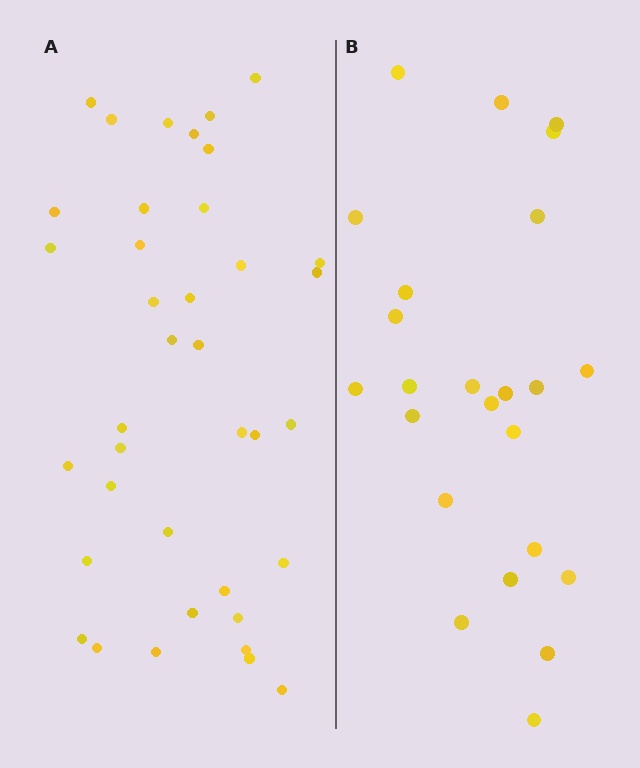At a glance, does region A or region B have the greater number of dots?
Region A (the left region) has more dots.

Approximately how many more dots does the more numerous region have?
Region A has approximately 15 more dots than region B.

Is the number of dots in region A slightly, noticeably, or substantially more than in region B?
Region A has substantially more. The ratio is roughly 1.6 to 1.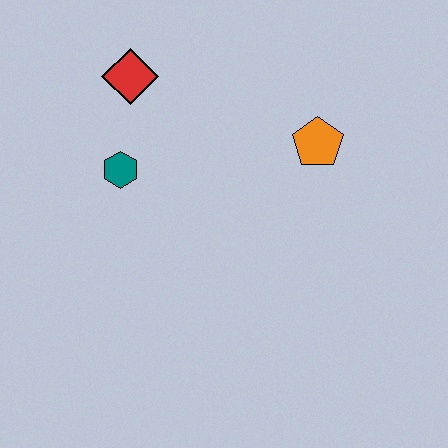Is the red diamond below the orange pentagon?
No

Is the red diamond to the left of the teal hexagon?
No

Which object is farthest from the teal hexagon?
The orange pentagon is farthest from the teal hexagon.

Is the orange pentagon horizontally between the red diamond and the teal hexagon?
No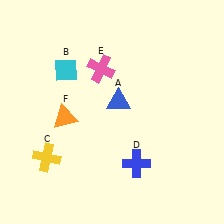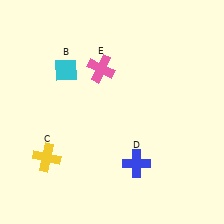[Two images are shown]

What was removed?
The blue triangle (A), the orange triangle (F) were removed in Image 2.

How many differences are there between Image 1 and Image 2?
There are 2 differences between the two images.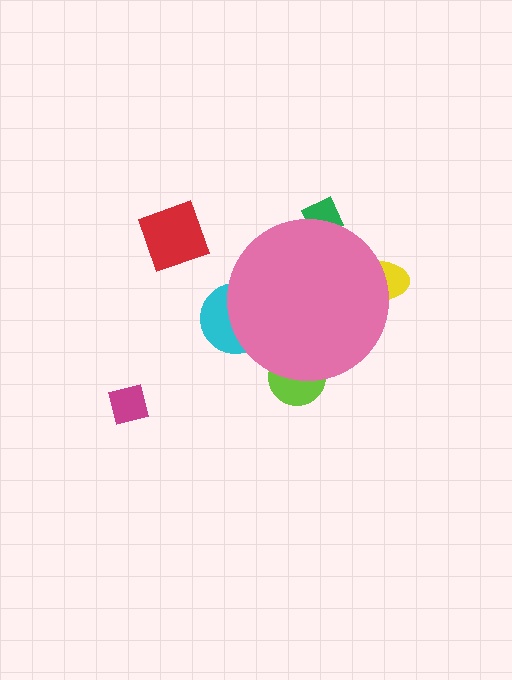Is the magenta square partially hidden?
No, the magenta square is fully visible.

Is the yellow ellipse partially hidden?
Yes, the yellow ellipse is partially hidden behind the pink circle.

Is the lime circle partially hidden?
Yes, the lime circle is partially hidden behind the pink circle.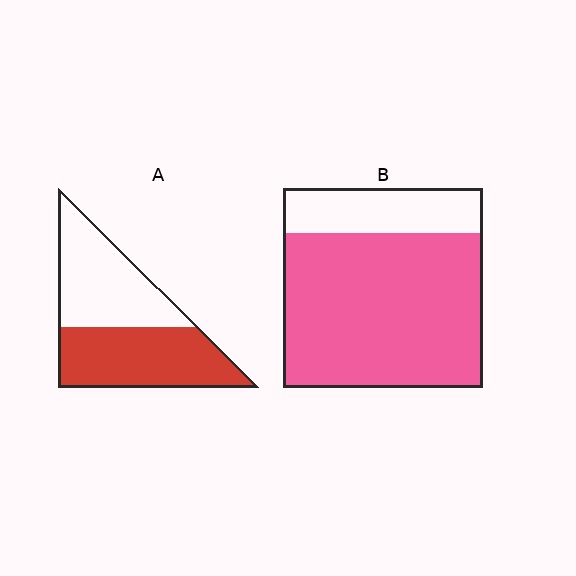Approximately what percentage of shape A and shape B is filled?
A is approximately 50% and B is approximately 80%.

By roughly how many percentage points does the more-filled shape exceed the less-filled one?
By roughly 25 percentage points (B over A).